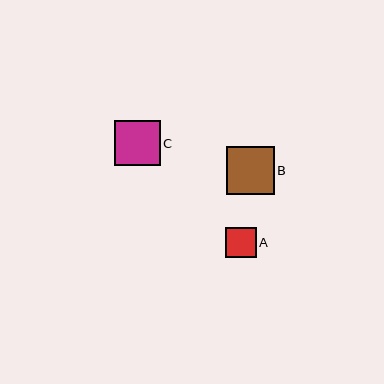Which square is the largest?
Square B is the largest with a size of approximately 48 pixels.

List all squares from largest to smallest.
From largest to smallest: B, C, A.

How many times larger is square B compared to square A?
Square B is approximately 1.6 times the size of square A.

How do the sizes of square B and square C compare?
Square B and square C are approximately the same size.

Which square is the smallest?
Square A is the smallest with a size of approximately 30 pixels.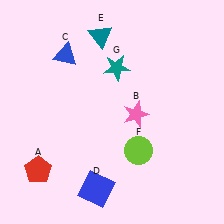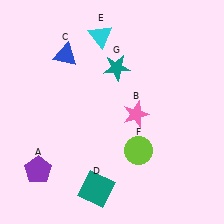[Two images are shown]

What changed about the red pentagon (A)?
In Image 1, A is red. In Image 2, it changed to purple.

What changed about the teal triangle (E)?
In Image 1, E is teal. In Image 2, it changed to cyan.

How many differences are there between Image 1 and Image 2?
There are 3 differences between the two images.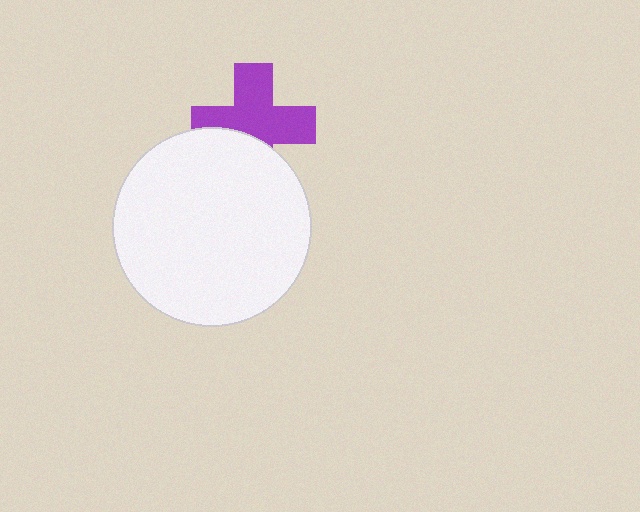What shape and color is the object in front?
The object in front is a white circle.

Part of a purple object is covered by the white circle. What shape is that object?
It is a cross.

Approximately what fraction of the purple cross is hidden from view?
Roughly 33% of the purple cross is hidden behind the white circle.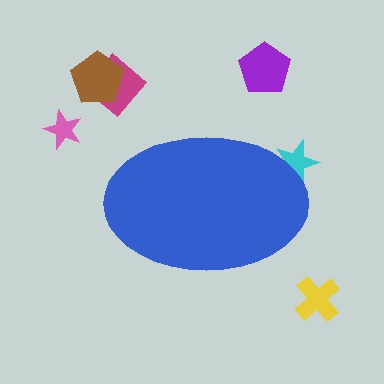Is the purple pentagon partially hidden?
No, the purple pentagon is fully visible.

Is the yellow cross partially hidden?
No, the yellow cross is fully visible.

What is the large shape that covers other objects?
A blue ellipse.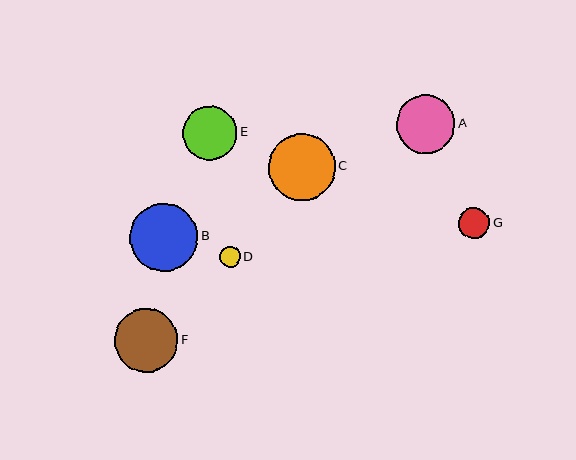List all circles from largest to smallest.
From largest to smallest: B, C, F, A, E, G, D.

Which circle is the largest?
Circle B is the largest with a size of approximately 68 pixels.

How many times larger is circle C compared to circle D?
Circle C is approximately 3.2 times the size of circle D.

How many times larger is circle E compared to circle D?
Circle E is approximately 2.6 times the size of circle D.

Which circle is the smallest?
Circle D is the smallest with a size of approximately 21 pixels.